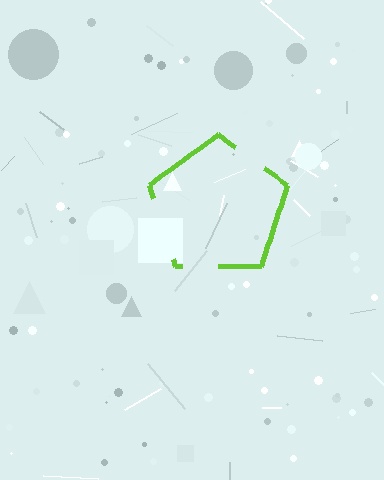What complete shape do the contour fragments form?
The contour fragments form a pentagon.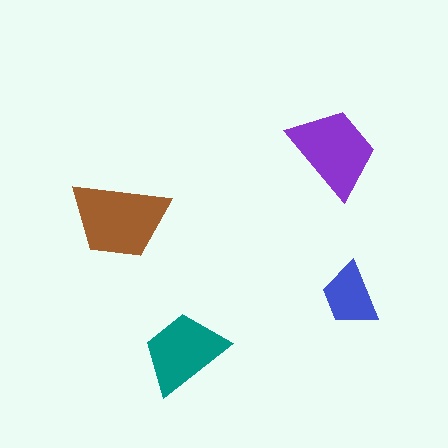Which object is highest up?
The purple trapezoid is topmost.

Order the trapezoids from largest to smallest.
the brown one, the purple one, the teal one, the blue one.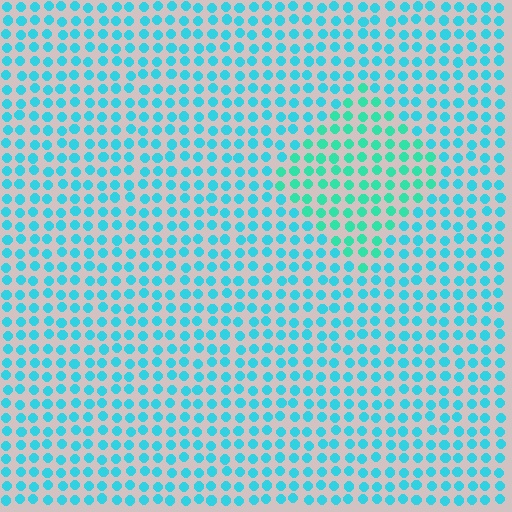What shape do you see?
I see a diamond.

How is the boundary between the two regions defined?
The boundary is defined purely by a slight shift in hue (about 26 degrees). Spacing, size, and orientation are identical on both sides.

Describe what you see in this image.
The image is filled with small cyan elements in a uniform arrangement. A diamond-shaped region is visible where the elements are tinted to a slightly different hue, forming a subtle color boundary.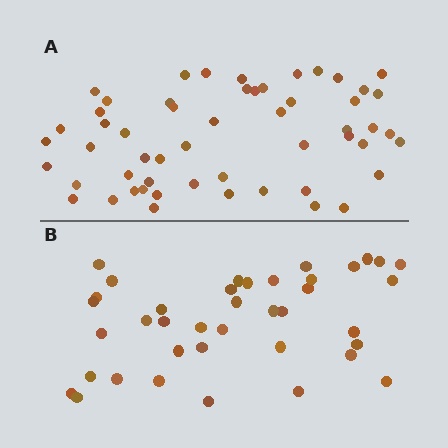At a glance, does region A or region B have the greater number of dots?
Region A (the top region) has more dots.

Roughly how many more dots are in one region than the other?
Region A has approximately 15 more dots than region B.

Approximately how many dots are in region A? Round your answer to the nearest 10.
About 50 dots. (The exact count is 54, which rounds to 50.)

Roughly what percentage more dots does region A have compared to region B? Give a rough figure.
About 40% more.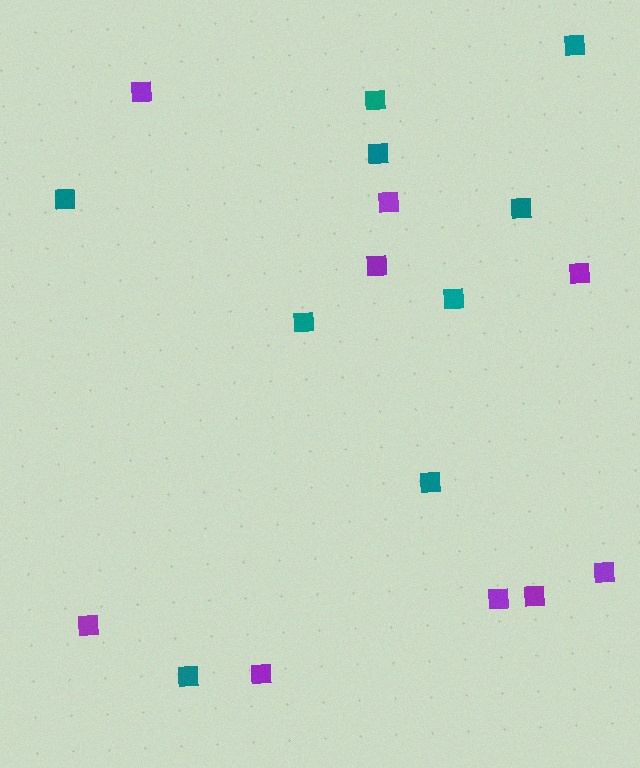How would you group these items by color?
There are 2 groups: one group of purple squares (9) and one group of teal squares (9).